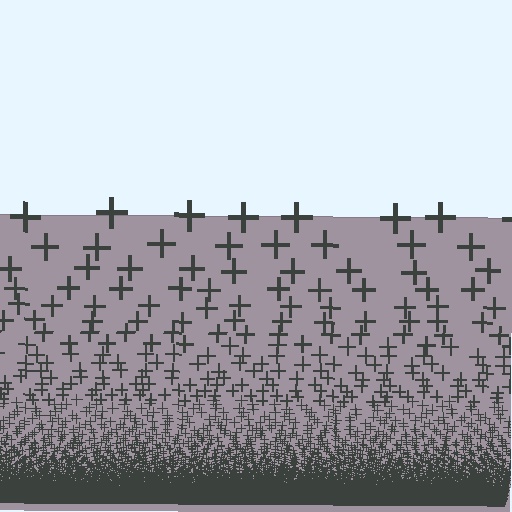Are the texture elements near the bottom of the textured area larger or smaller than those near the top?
Smaller. The gradient is inverted — elements near the bottom are smaller and denser.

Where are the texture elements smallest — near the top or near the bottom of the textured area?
Near the bottom.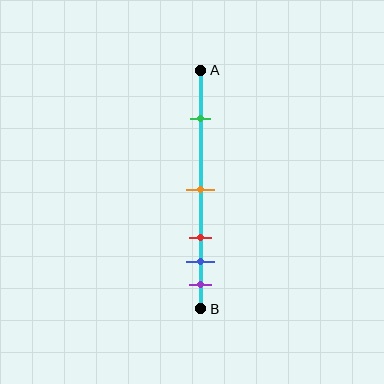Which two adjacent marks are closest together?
The blue and purple marks are the closest adjacent pair.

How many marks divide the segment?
There are 5 marks dividing the segment.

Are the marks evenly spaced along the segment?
No, the marks are not evenly spaced.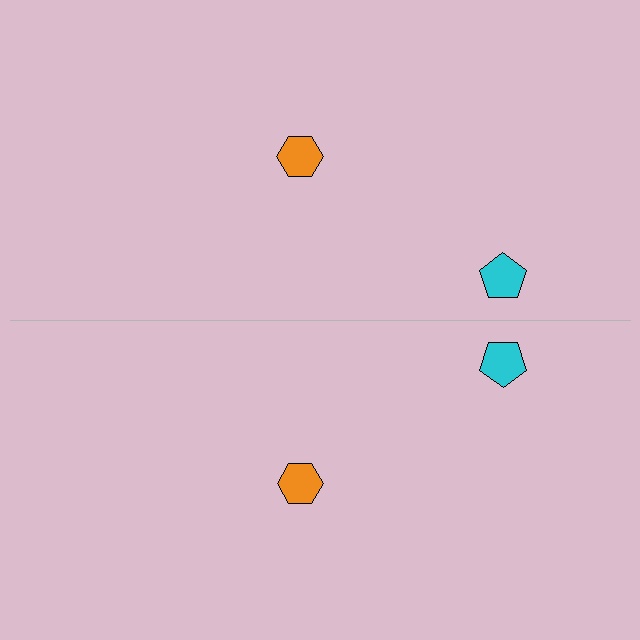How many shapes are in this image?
There are 4 shapes in this image.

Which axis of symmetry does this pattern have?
The pattern has a horizontal axis of symmetry running through the center of the image.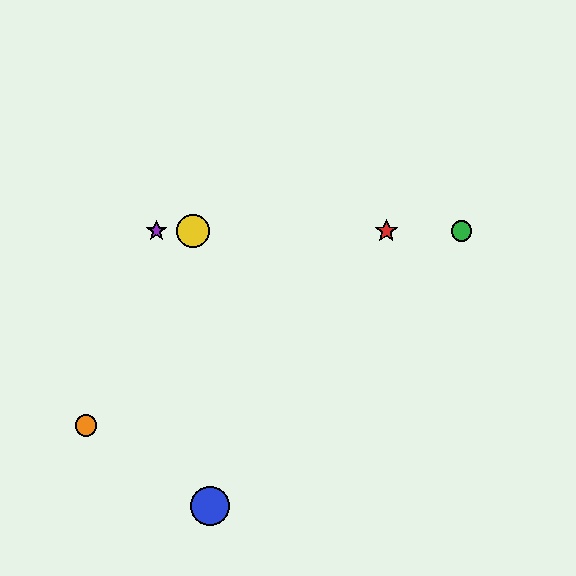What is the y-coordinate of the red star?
The red star is at y≈231.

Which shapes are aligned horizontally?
The red star, the green circle, the yellow circle, the purple star are aligned horizontally.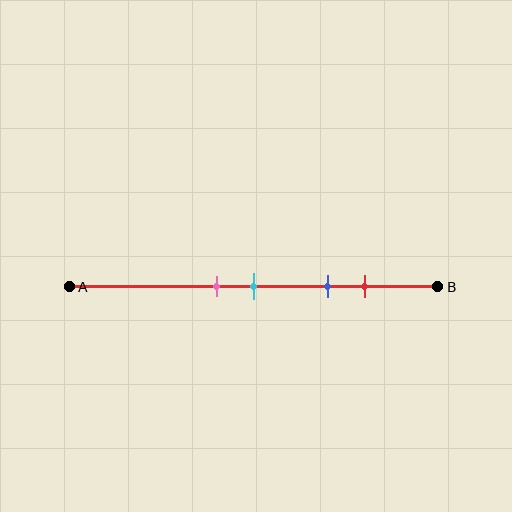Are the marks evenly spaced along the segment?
No, the marks are not evenly spaced.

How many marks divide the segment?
There are 4 marks dividing the segment.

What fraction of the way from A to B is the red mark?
The red mark is approximately 80% (0.8) of the way from A to B.